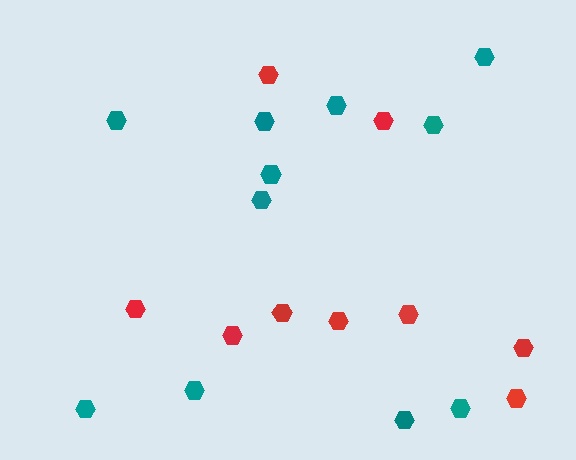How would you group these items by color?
There are 2 groups: one group of teal hexagons (11) and one group of red hexagons (9).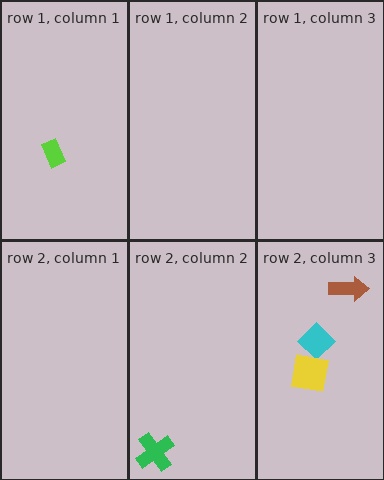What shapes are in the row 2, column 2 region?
The green cross.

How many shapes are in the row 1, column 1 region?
1.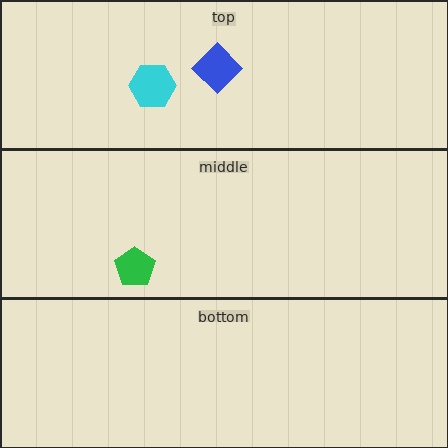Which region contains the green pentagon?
The middle region.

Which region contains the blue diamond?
The top region.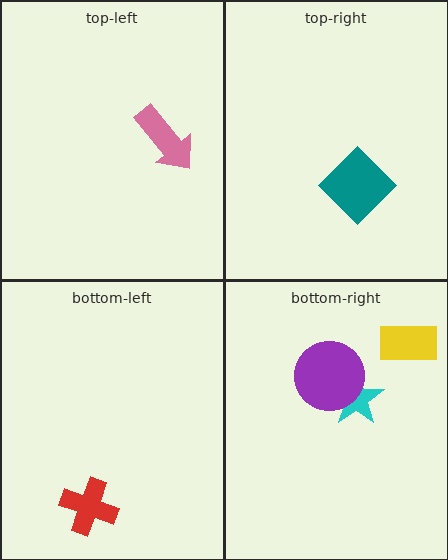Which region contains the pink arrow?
The top-left region.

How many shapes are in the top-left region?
1.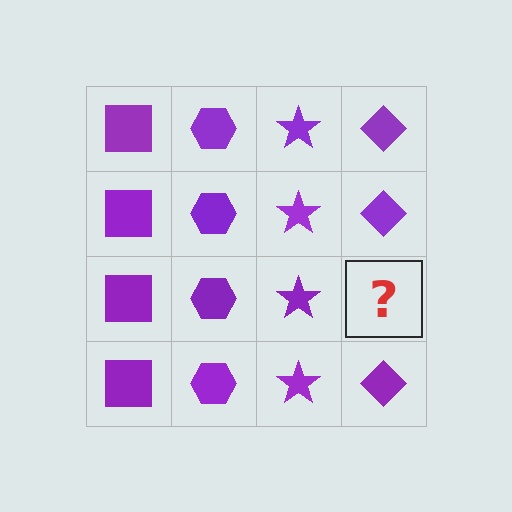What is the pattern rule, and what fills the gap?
The rule is that each column has a consistent shape. The gap should be filled with a purple diamond.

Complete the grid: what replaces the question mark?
The question mark should be replaced with a purple diamond.